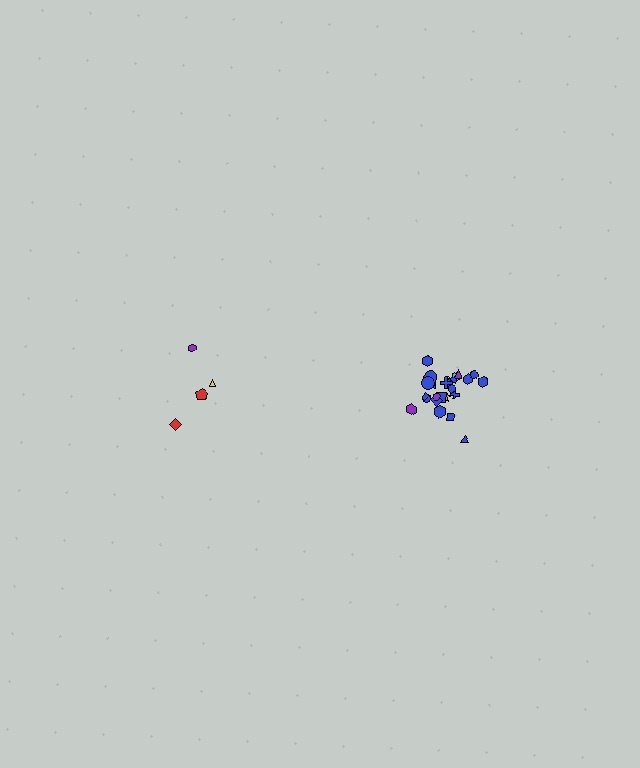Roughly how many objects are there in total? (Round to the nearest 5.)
Roughly 30 objects in total.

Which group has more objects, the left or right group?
The right group.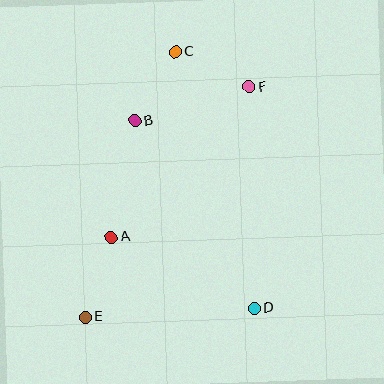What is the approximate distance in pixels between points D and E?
The distance between D and E is approximately 169 pixels.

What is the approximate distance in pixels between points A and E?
The distance between A and E is approximately 84 pixels.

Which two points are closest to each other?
Points B and C are closest to each other.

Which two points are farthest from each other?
Points E and F are farthest from each other.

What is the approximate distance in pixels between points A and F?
The distance between A and F is approximately 204 pixels.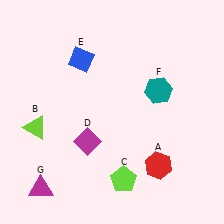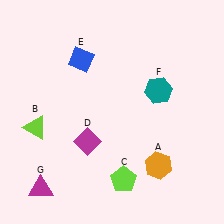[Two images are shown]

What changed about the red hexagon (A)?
In Image 1, A is red. In Image 2, it changed to orange.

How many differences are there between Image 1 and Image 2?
There is 1 difference between the two images.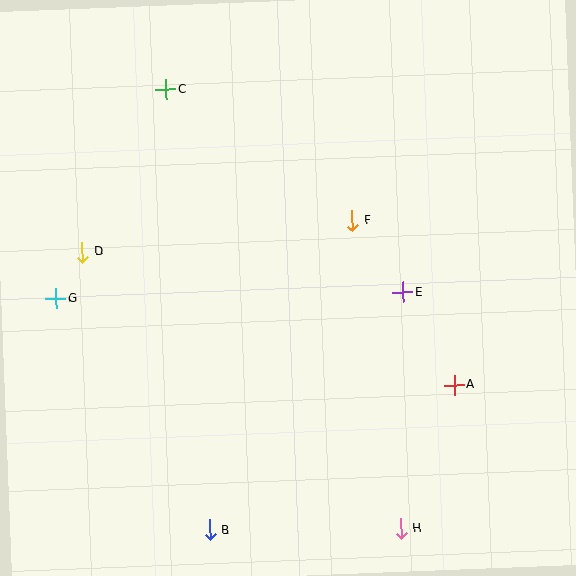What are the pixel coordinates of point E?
Point E is at (403, 292).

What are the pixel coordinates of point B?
Point B is at (210, 530).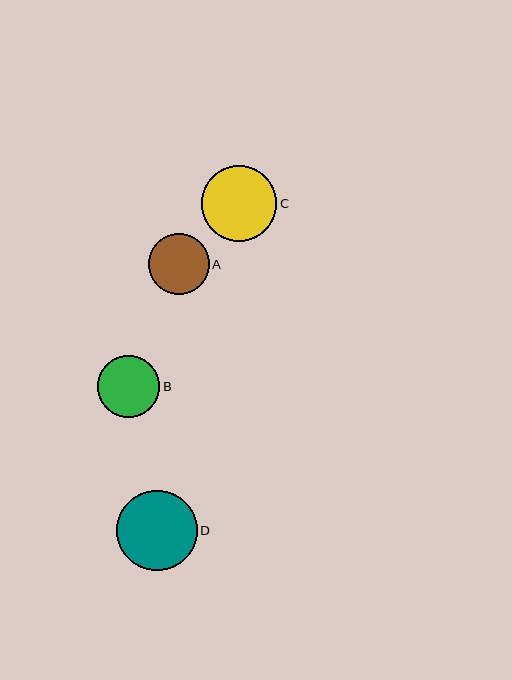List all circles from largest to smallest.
From largest to smallest: D, C, B, A.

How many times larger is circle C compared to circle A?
Circle C is approximately 1.2 times the size of circle A.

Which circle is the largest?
Circle D is the largest with a size of approximately 80 pixels.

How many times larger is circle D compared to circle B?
Circle D is approximately 1.3 times the size of circle B.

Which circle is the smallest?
Circle A is the smallest with a size of approximately 61 pixels.